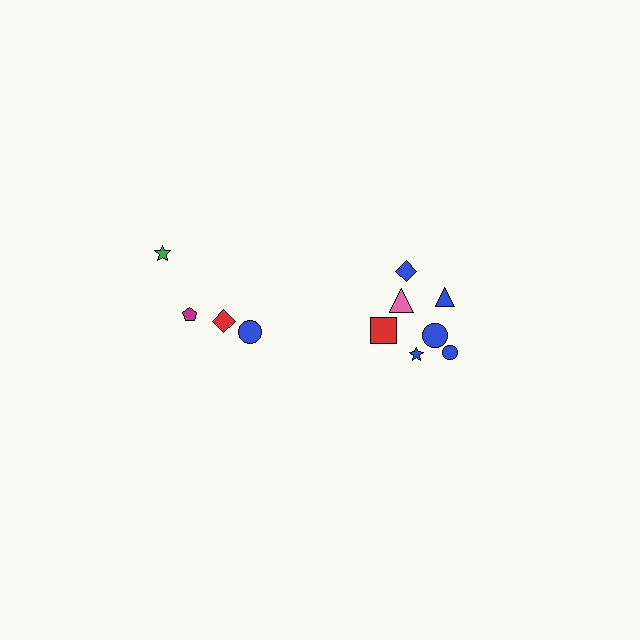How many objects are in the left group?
There are 4 objects.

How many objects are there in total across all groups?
There are 11 objects.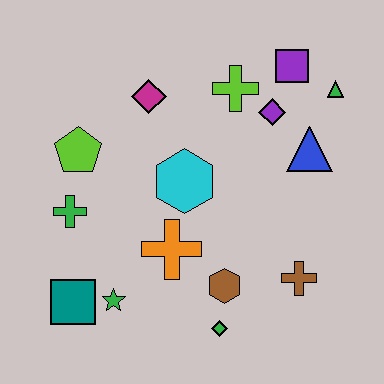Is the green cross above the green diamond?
Yes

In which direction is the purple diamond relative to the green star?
The purple diamond is above the green star.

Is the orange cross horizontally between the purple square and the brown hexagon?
No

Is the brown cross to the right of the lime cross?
Yes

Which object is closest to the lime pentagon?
The green cross is closest to the lime pentagon.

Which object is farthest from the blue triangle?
The teal square is farthest from the blue triangle.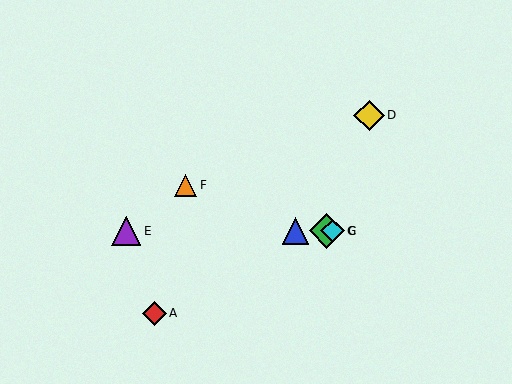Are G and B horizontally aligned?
Yes, both are at y≈231.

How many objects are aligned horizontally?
4 objects (B, C, E, G) are aligned horizontally.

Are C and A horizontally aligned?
No, C is at y≈231 and A is at y≈313.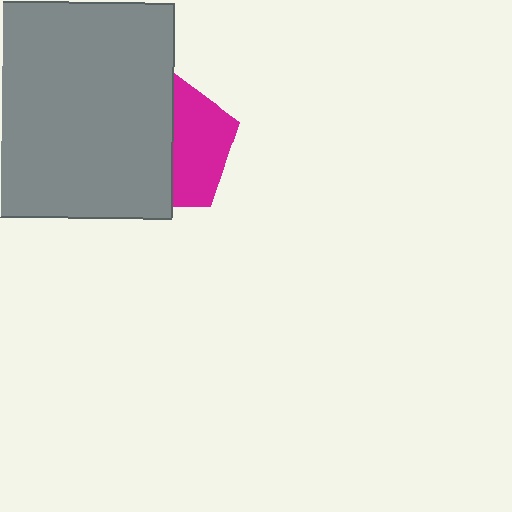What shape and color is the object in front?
The object in front is a gray square.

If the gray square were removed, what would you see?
You would see the complete magenta pentagon.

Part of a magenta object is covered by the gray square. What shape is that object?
It is a pentagon.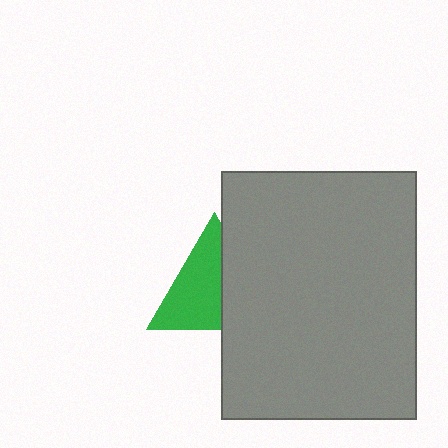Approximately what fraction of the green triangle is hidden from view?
Roughly 40% of the green triangle is hidden behind the gray rectangle.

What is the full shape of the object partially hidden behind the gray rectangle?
The partially hidden object is a green triangle.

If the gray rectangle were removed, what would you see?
You would see the complete green triangle.